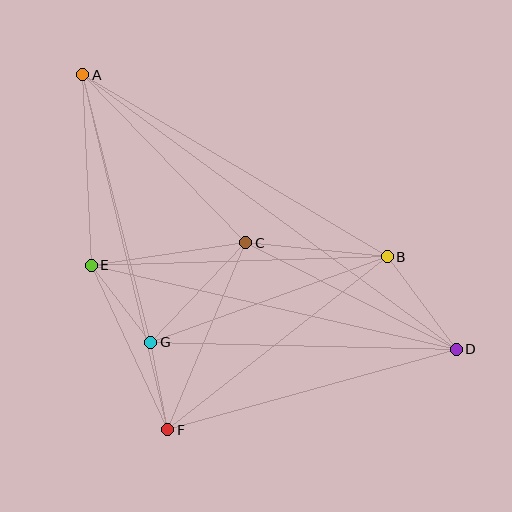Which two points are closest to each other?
Points F and G are closest to each other.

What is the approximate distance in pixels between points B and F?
The distance between B and F is approximately 280 pixels.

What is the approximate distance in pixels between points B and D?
The distance between B and D is approximately 115 pixels.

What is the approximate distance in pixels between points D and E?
The distance between D and E is approximately 375 pixels.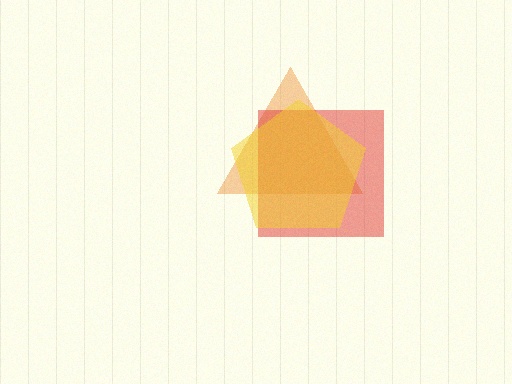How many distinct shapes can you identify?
There are 3 distinct shapes: an orange triangle, a red square, a yellow pentagon.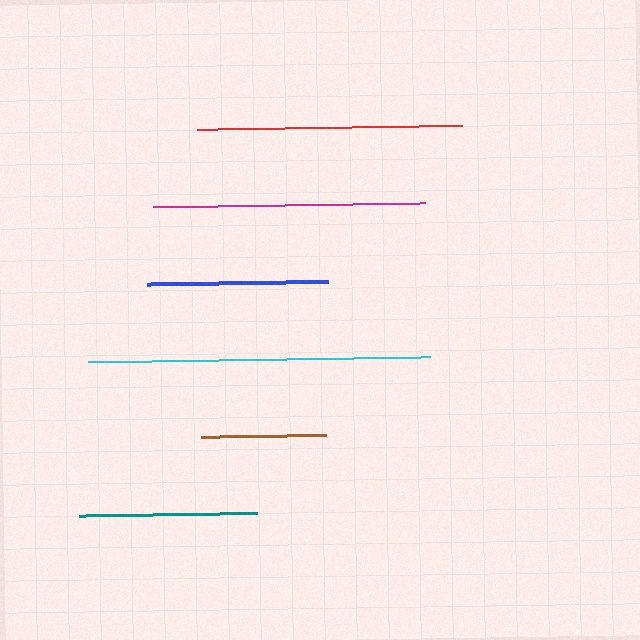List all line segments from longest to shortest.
From longest to shortest: cyan, magenta, red, blue, teal, brown.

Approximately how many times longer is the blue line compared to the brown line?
The blue line is approximately 1.4 times the length of the brown line.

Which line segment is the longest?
The cyan line is the longest at approximately 343 pixels.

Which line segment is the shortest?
The brown line is the shortest at approximately 126 pixels.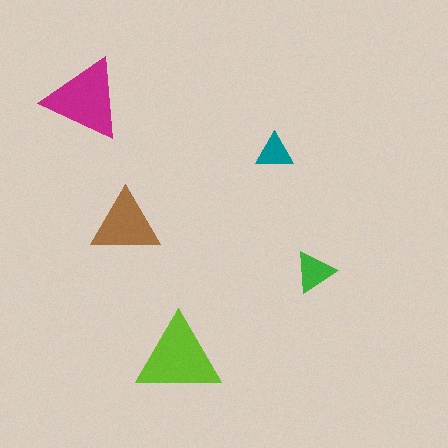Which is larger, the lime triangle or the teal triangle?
The lime one.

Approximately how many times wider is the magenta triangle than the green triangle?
About 2 times wider.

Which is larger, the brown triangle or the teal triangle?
The brown one.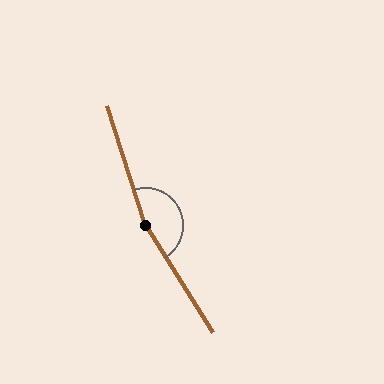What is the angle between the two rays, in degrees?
Approximately 166 degrees.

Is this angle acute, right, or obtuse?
It is obtuse.